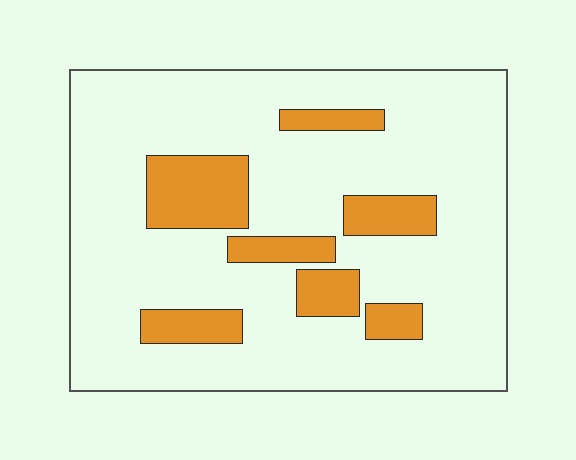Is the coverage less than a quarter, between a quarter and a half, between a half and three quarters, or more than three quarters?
Less than a quarter.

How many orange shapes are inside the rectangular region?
7.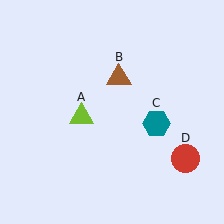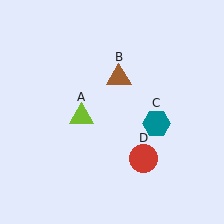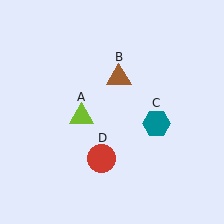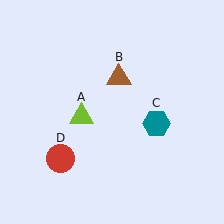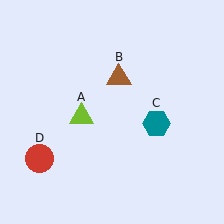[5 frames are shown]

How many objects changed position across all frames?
1 object changed position: red circle (object D).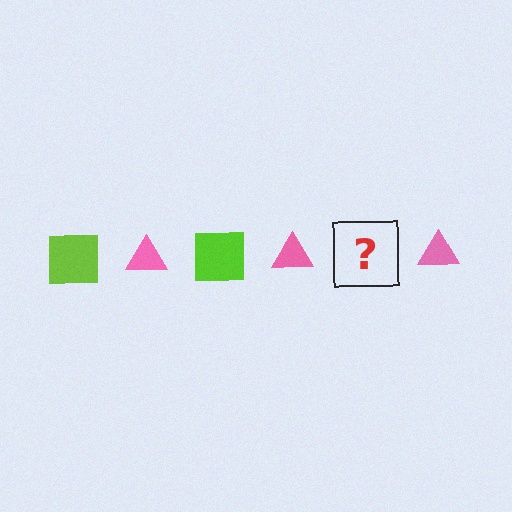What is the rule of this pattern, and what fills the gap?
The rule is that the pattern alternates between lime square and pink triangle. The gap should be filled with a lime square.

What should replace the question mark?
The question mark should be replaced with a lime square.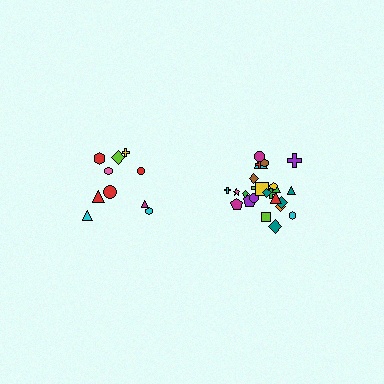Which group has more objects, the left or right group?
The right group.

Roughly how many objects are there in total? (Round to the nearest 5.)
Roughly 35 objects in total.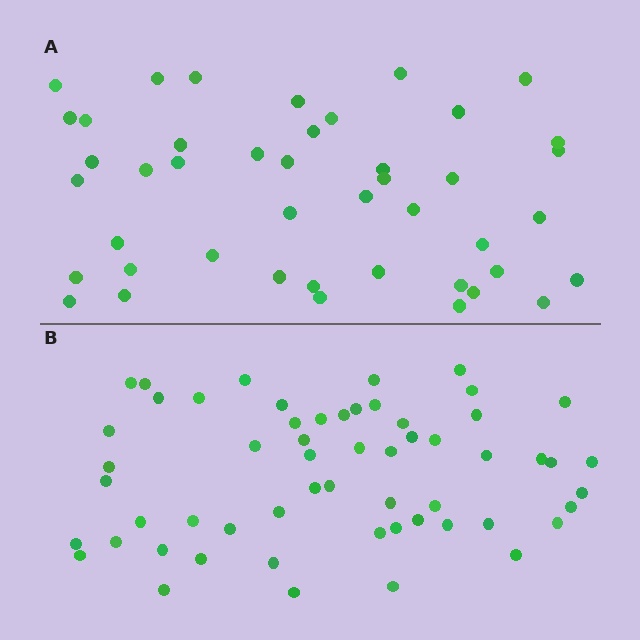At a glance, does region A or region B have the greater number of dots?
Region B (the bottom region) has more dots.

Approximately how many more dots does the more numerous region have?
Region B has approximately 15 more dots than region A.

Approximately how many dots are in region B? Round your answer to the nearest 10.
About 60 dots. (The exact count is 57, which rounds to 60.)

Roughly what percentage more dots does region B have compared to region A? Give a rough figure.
About 30% more.